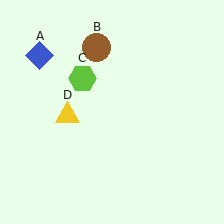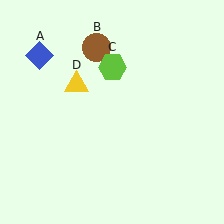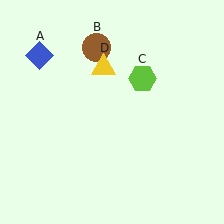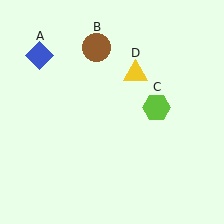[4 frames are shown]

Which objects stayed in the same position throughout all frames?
Blue diamond (object A) and brown circle (object B) remained stationary.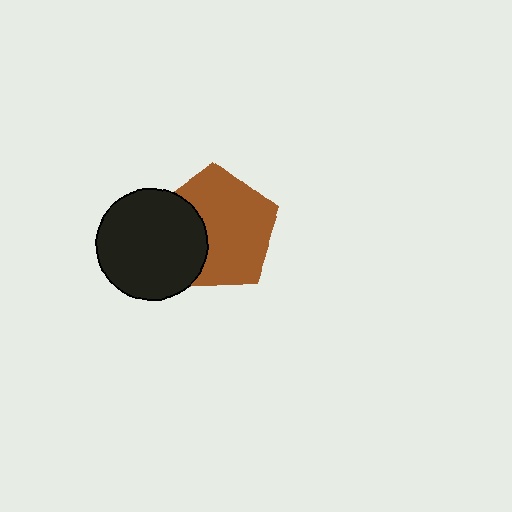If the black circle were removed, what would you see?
You would see the complete brown pentagon.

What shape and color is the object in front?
The object in front is a black circle.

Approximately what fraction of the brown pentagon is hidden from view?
Roughly 32% of the brown pentagon is hidden behind the black circle.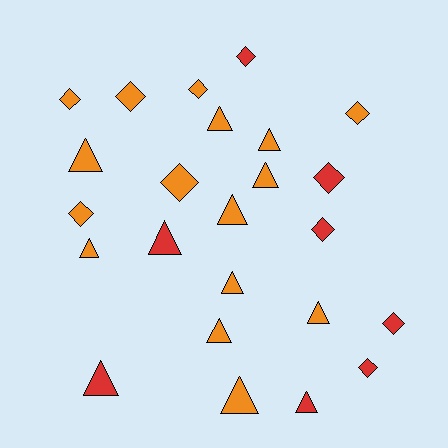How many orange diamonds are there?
There are 6 orange diamonds.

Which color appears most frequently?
Orange, with 16 objects.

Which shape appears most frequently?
Triangle, with 13 objects.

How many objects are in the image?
There are 24 objects.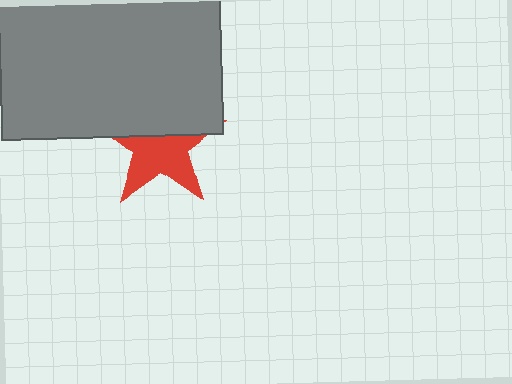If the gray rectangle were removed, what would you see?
You would see the complete red star.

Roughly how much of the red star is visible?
About half of it is visible (roughly 58%).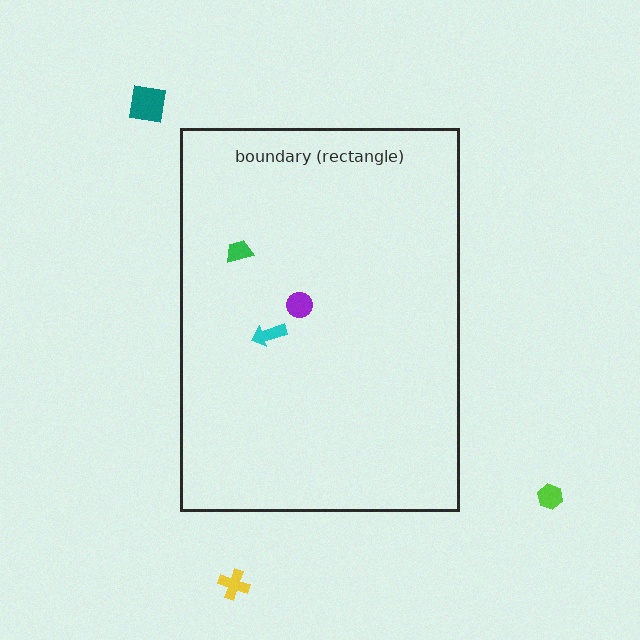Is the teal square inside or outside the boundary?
Outside.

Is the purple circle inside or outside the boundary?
Inside.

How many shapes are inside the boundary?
3 inside, 3 outside.